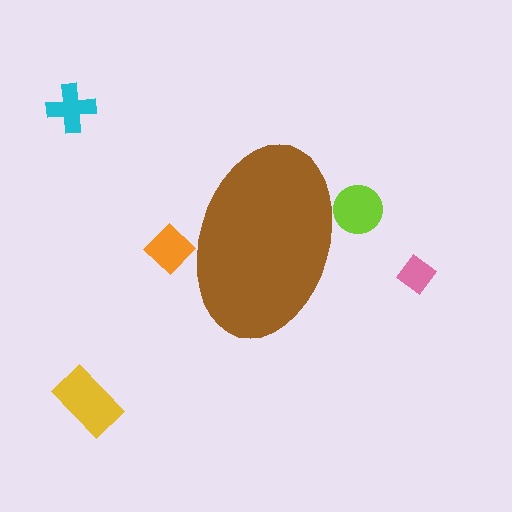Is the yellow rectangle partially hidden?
No, the yellow rectangle is fully visible.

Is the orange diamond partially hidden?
Yes, the orange diamond is partially hidden behind the brown ellipse.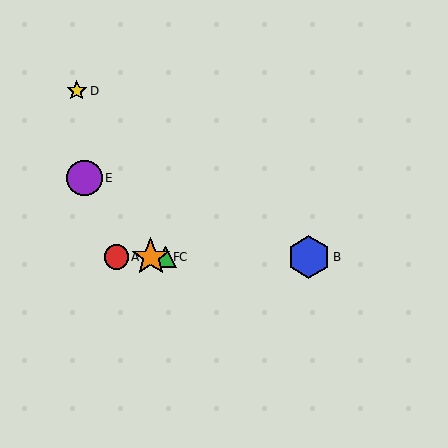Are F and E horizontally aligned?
No, F is at y≈257 and E is at y≈178.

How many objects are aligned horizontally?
4 objects (A, B, C, F) are aligned horizontally.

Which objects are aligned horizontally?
Objects A, B, C, F are aligned horizontally.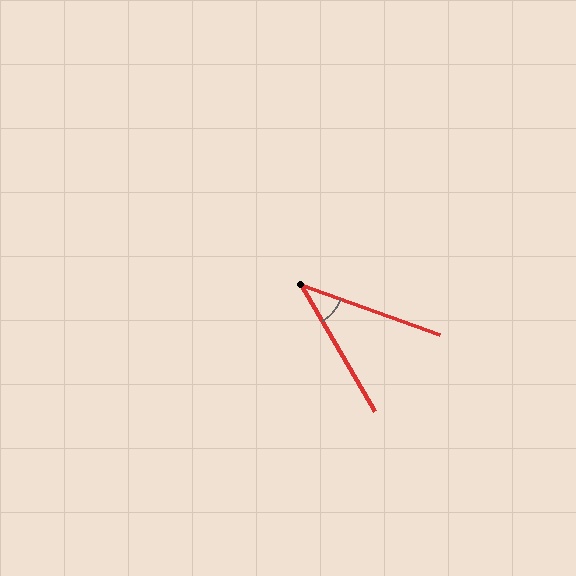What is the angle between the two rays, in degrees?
Approximately 40 degrees.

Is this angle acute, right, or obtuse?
It is acute.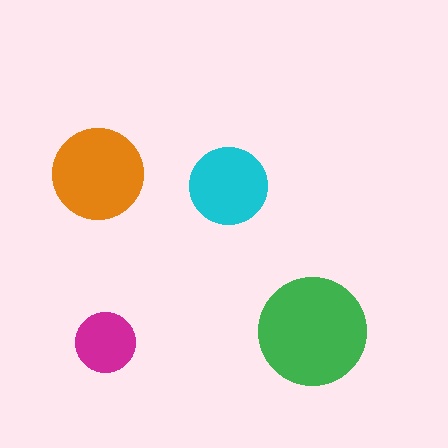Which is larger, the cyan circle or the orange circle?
The orange one.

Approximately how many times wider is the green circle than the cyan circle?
About 1.5 times wider.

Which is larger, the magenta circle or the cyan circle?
The cyan one.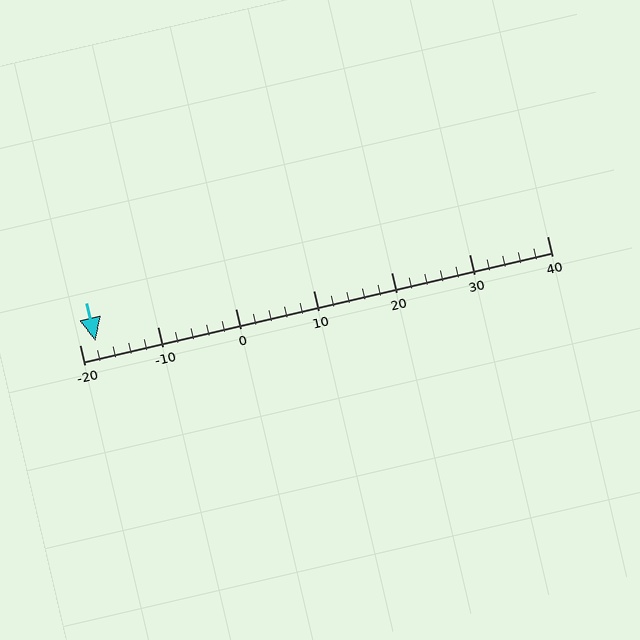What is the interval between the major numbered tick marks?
The major tick marks are spaced 10 units apart.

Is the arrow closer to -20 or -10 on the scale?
The arrow is closer to -20.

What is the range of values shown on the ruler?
The ruler shows values from -20 to 40.